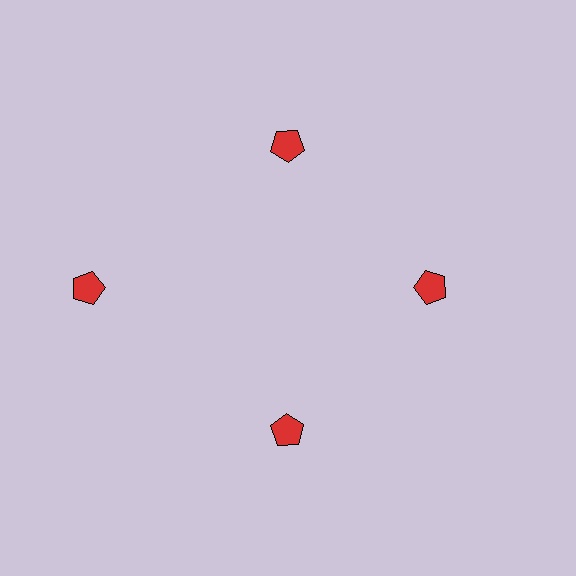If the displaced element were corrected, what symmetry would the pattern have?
It would have 4-fold rotational symmetry — the pattern would map onto itself every 90 degrees.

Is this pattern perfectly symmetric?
No. The 4 red pentagons are arranged in a ring, but one element near the 9 o'clock position is pushed outward from the center, breaking the 4-fold rotational symmetry.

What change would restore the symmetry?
The symmetry would be restored by moving it inward, back onto the ring so that all 4 pentagons sit at equal angles and equal distance from the center.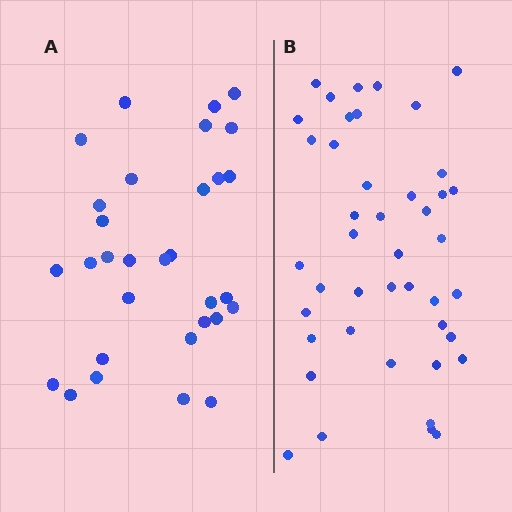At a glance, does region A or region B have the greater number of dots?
Region B (the right region) has more dots.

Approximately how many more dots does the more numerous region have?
Region B has roughly 12 or so more dots than region A.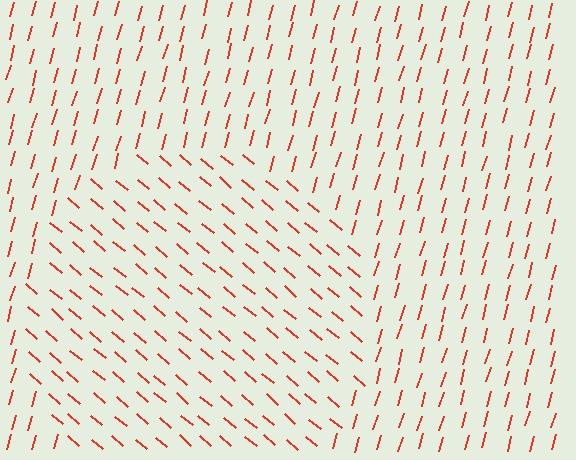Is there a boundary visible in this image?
Yes, there is a texture boundary formed by a change in line orientation.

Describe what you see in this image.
The image is filled with small red line segments. A circle region in the image has lines oriented differently from the surrounding lines, creating a visible texture boundary.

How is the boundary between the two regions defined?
The boundary is defined purely by a change in line orientation (approximately 65 degrees difference). All lines are the same color and thickness.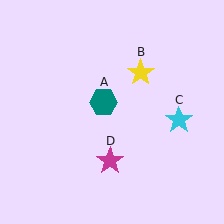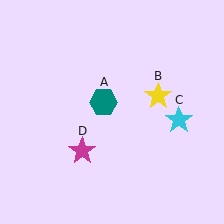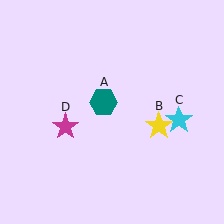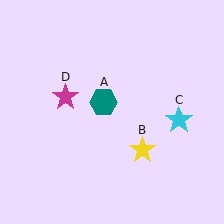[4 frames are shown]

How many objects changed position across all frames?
2 objects changed position: yellow star (object B), magenta star (object D).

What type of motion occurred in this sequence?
The yellow star (object B), magenta star (object D) rotated clockwise around the center of the scene.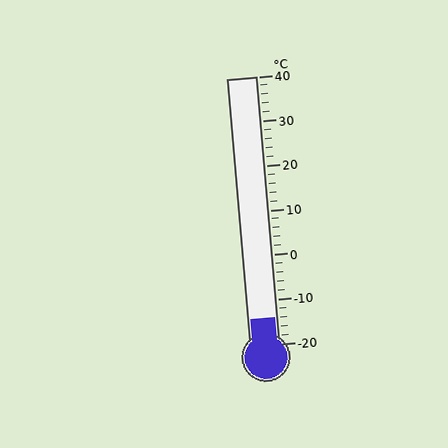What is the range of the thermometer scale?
The thermometer scale ranges from -20°C to 40°C.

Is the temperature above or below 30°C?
The temperature is below 30°C.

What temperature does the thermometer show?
The thermometer shows approximately -14°C.